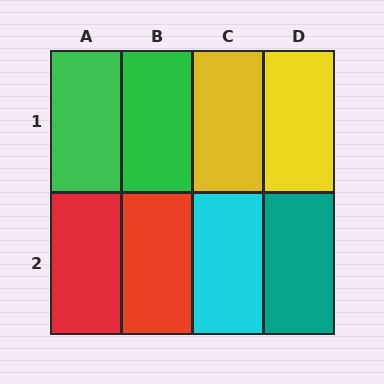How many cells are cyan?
1 cell is cyan.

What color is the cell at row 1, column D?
Yellow.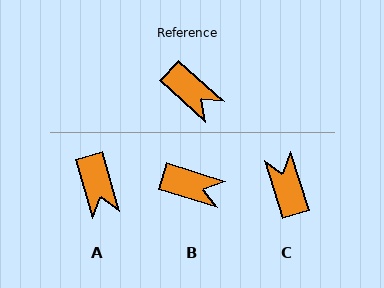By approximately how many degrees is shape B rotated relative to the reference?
Approximately 25 degrees counter-clockwise.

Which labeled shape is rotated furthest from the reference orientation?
C, about 150 degrees away.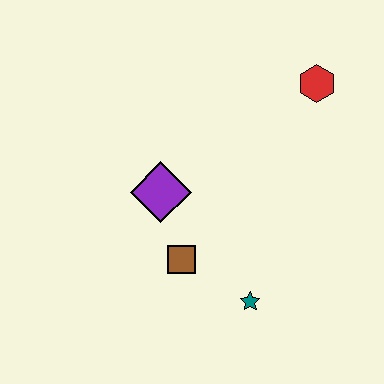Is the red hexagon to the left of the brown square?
No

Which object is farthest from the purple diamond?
The red hexagon is farthest from the purple diamond.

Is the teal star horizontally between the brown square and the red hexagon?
Yes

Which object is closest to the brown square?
The purple diamond is closest to the brown square.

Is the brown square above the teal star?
Yes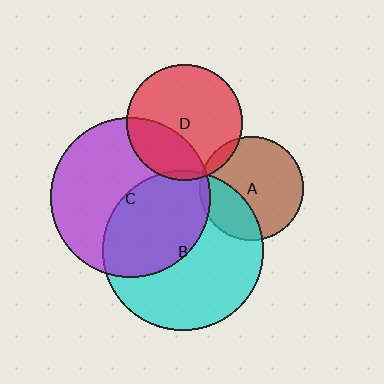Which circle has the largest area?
Circle B (cyan).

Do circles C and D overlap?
Yes.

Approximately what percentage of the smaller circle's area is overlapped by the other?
Approximately 30%.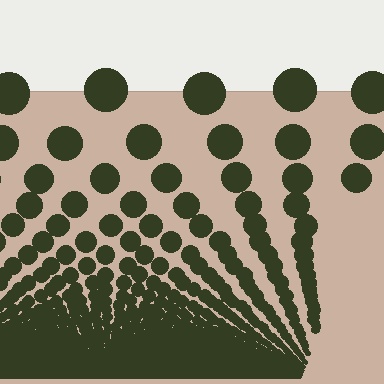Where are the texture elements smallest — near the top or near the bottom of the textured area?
Near the bottom.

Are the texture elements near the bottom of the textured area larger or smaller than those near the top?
Smaller. The gradient is inverted — elements near the bottom are smaller and denser.